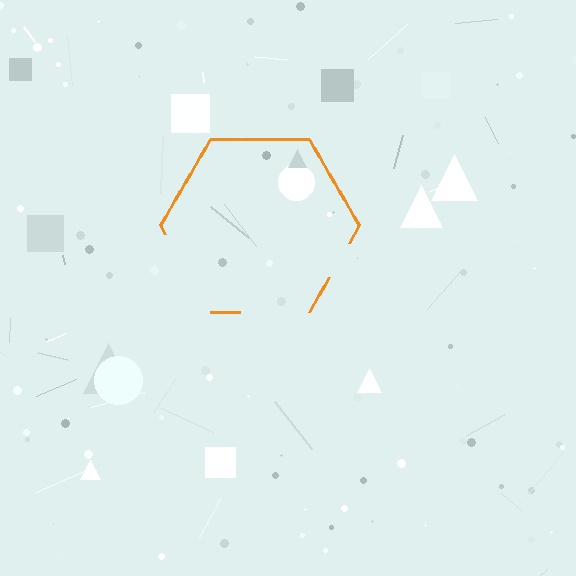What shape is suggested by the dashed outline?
The dashed outline suggests a hexagon.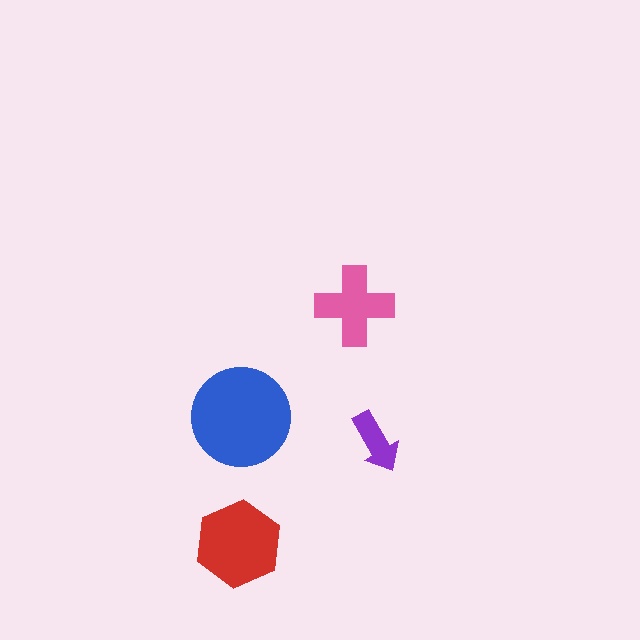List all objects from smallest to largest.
The purple arrow, the pink cross, the red hexagon, the blue circle.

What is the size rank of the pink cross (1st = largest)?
3rd.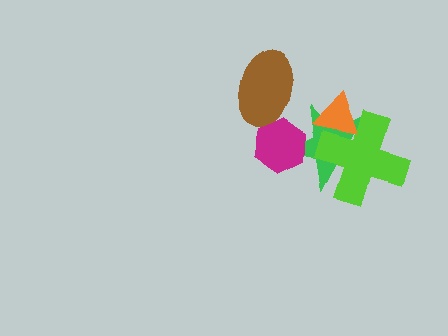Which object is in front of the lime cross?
The orange triangle is in front of the lime cross.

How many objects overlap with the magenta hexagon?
2 objects overlap with the magenta hexagon.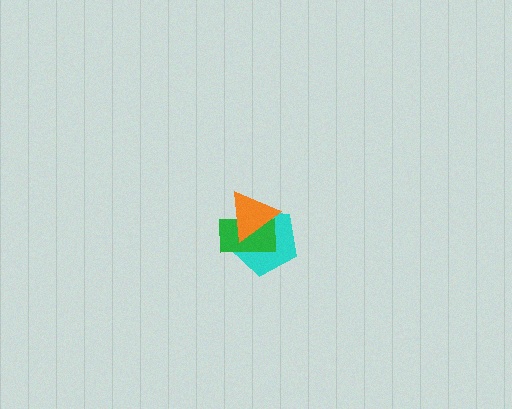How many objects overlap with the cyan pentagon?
2 objects overlap with the cyan pentagon.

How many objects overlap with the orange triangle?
2 objects overlap with the orange triangle.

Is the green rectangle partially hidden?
Yes, it is partially covered by another shape.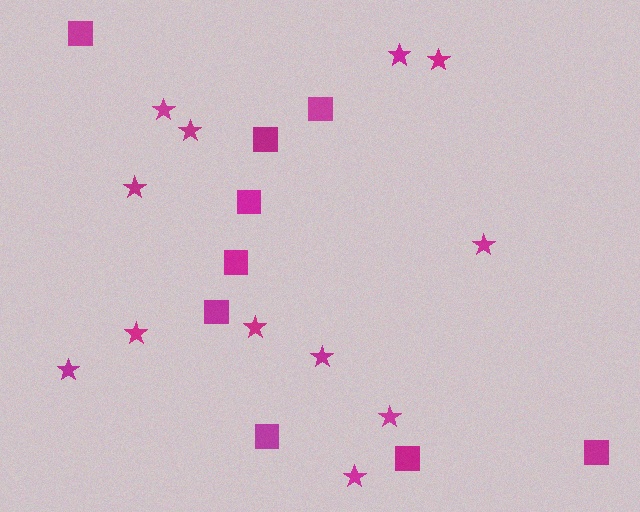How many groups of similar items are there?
There are 2 groups: one group of stars (12) and one group of squares (9).